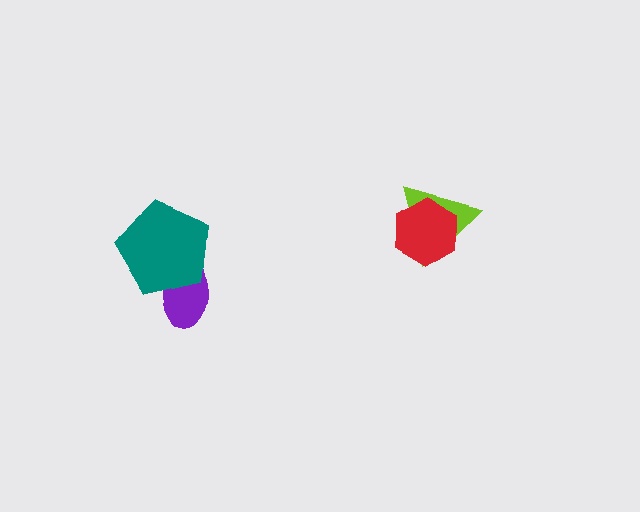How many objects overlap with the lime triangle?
1 object overlaps with the lime triangle.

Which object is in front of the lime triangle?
The red hexagon is in front of the lime triangle.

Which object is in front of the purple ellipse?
The teal pentagon is in front of the purple ellipse.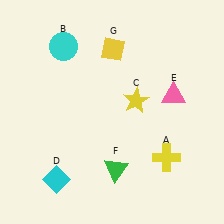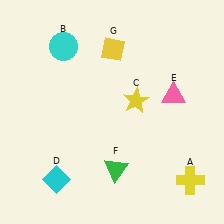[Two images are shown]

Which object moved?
The yellow cross (A) moved right.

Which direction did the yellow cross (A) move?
The yellow cross (A) moved right.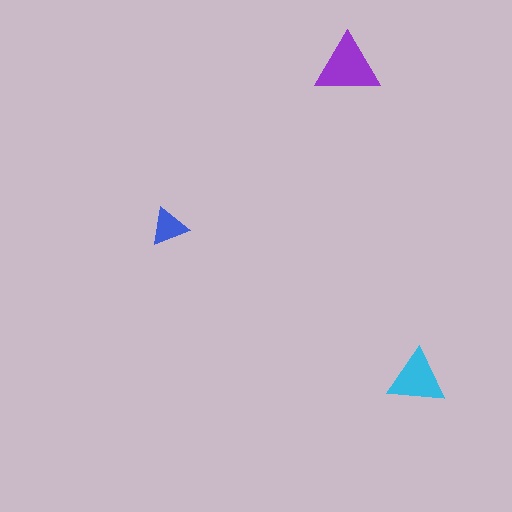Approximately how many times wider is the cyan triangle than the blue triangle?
About 1.5 times wider.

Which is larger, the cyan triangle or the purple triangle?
The purple one.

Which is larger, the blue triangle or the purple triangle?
The purple one.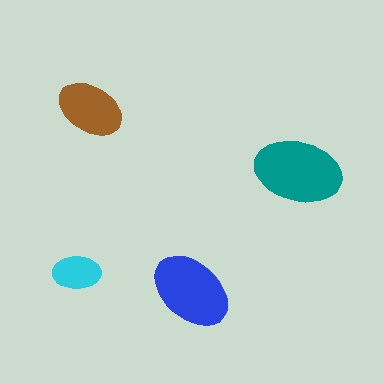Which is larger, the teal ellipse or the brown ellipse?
The teal one.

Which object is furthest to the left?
The cyan ellipse is leftmost.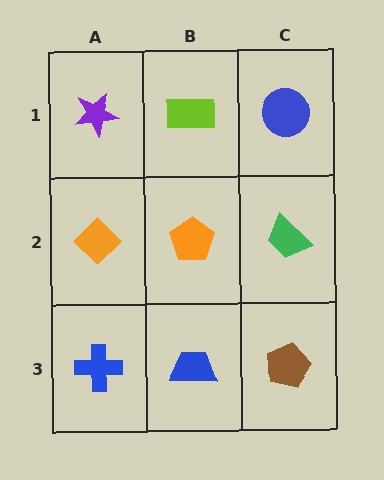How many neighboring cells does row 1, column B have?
3.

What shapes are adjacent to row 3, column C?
A green trapezoid (row 2, column C), a blue trapezoid (row 3, column B).